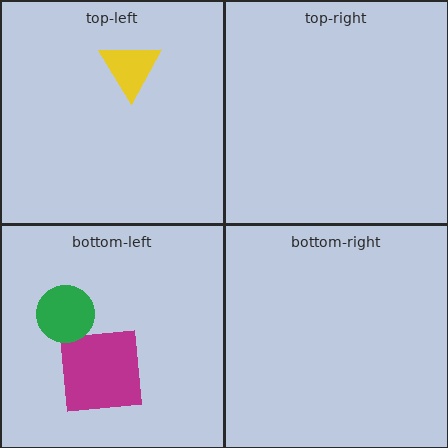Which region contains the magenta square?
The bottom-left region.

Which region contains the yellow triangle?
The top-left region.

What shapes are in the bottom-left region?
The magenta square, the green circle.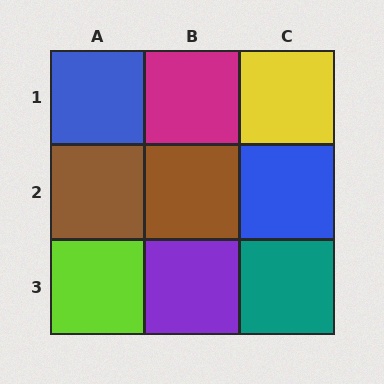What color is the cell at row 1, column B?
Magenta.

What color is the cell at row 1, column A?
Blue.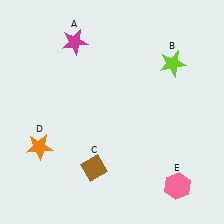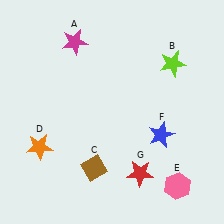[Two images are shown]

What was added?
A blue star (F), a red star (G) were added in Image 2.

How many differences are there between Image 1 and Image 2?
There are 2 differences between the two images.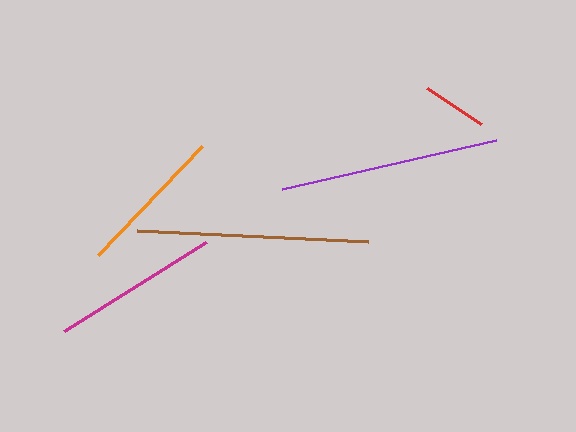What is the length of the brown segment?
The brown segment is approximately 231 pixels long.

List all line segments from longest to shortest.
From longest to shortest: brown, purple, magenta, orange, red.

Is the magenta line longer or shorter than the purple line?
The purple line is longer than the magenta line.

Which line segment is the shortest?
The red line is the shortest at approximately 65 pixels.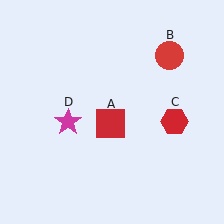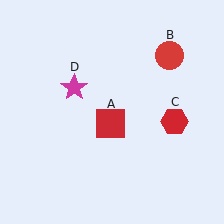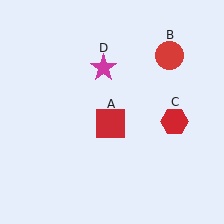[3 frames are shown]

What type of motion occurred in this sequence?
The magenta star (object D) rotated clockwise around the center of the scene.